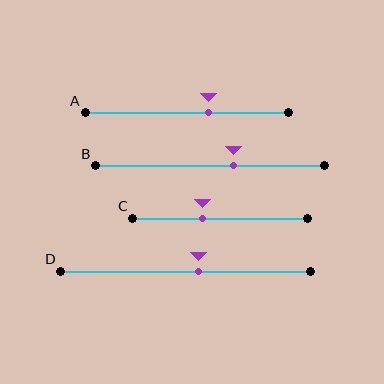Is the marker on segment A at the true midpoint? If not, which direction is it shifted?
No, the marker on segment A is shifted to the right by about 10% of the segment length.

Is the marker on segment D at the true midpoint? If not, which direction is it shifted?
No, the marker on segment D is shifted to the right by about 5% of the segment length.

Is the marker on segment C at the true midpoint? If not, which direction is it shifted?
No, the marker on segment C is shifted to the left by about 10% of the segment length.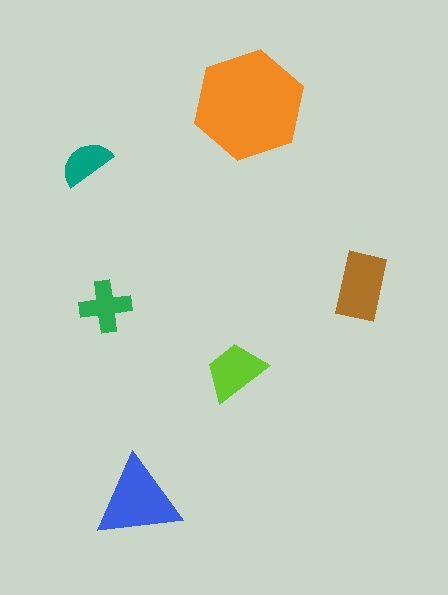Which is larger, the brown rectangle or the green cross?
The brown rectangle.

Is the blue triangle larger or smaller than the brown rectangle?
Larger.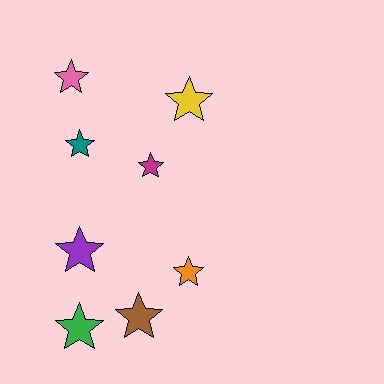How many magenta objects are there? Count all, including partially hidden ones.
There is 1 magenta object.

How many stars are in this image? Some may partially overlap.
There are 8 stars.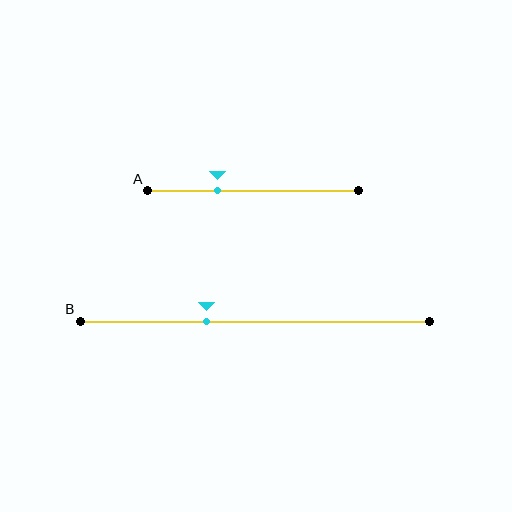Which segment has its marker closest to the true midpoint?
Segment B has its marker closest to the true midpoint.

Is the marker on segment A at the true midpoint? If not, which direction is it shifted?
No, the marker on segment A is shifted to the left by about 17% of the segment length.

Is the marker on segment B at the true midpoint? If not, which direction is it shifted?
No, the marker on segment B is shifted to the left by about 14% of the segment length.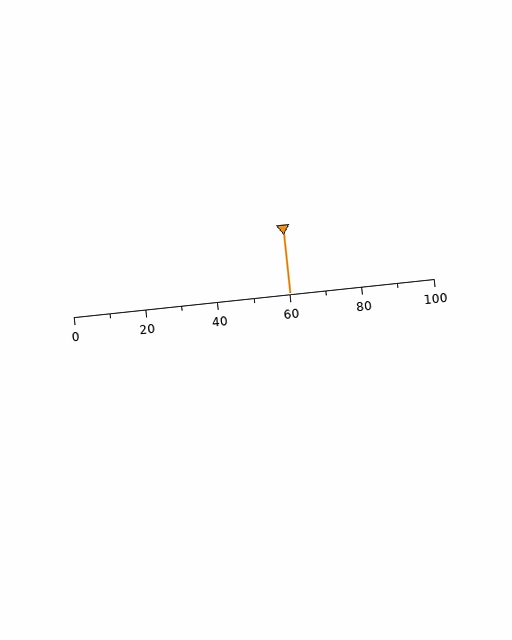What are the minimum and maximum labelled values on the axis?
The axis runs from 0 to 100.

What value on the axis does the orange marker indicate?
The marker indicates approximately 60.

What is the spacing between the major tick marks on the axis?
The major ticks are spaced 20 apart.